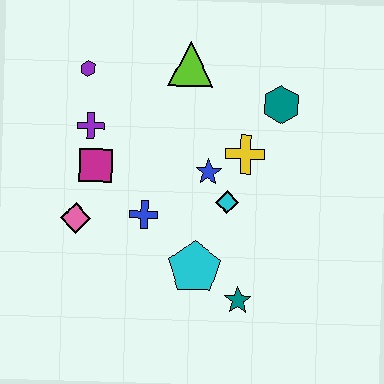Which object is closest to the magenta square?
The purple cross is closest to the magenta square.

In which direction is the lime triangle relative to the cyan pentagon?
The lime triangle is above the cyan pentagon.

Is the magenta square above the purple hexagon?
No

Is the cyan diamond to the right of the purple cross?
Yes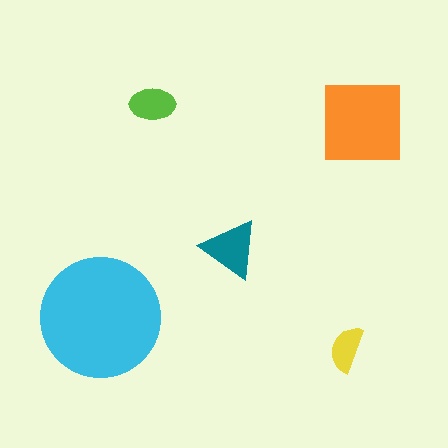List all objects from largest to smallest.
The cyan circle, the orange square, the teal triangle, the lime ellipse, the yellow semicircle.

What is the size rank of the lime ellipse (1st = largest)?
4th.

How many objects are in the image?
There are 5 objects in the image.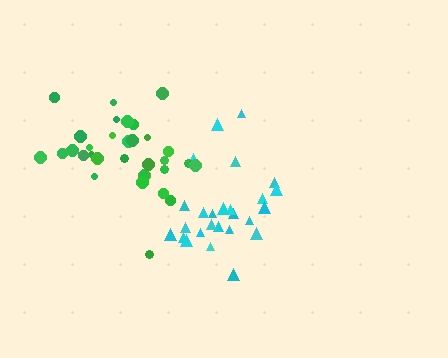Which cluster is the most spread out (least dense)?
Green.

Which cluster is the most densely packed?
Cyan.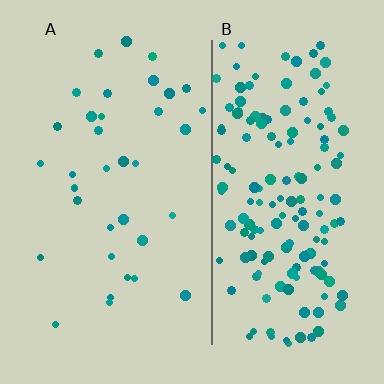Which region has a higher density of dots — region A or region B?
B (the right).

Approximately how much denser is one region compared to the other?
Approximately 4.5× — region B over region A.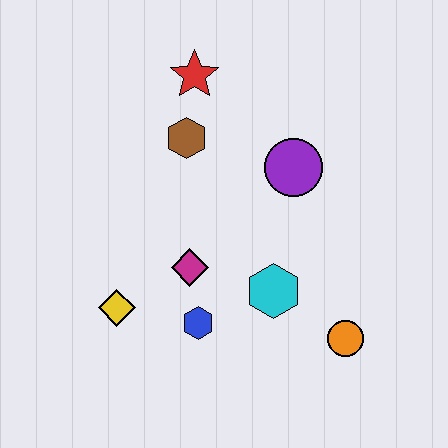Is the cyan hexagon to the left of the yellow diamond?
No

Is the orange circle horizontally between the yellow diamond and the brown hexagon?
No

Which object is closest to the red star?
The brown hexagon is closest to the red star.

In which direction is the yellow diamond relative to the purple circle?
The yellow diamond is to the left of the purple circle.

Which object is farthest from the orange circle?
The red star is farthest from the orange circle.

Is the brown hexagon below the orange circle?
No